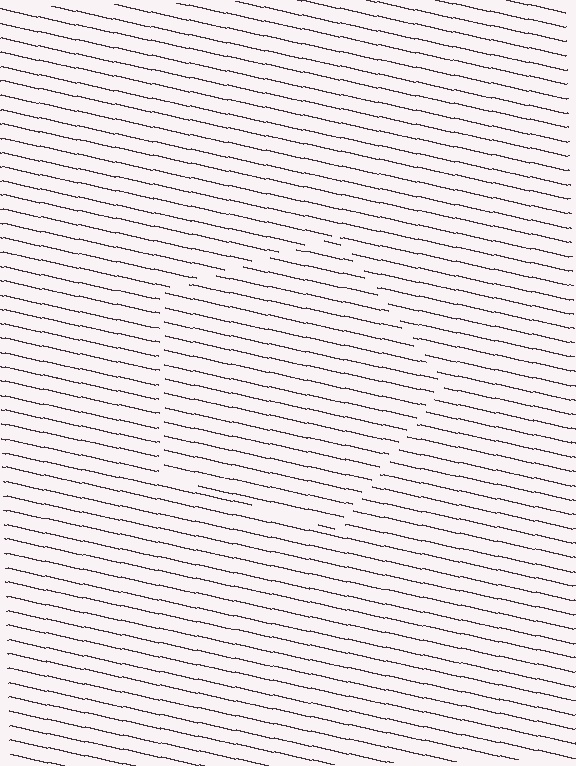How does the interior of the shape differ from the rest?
The interior of the shape contains the same grating, shifted by half a period — the contour is defined by the phase discontinuity where line-ends from the inner and outer gratings abut.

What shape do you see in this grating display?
An illusory pentagon. The interior of the shape contains the same grating, shifted by half a period — the contour is defined by the phase discontinuity where line-ends from the inner and outer gratings abut.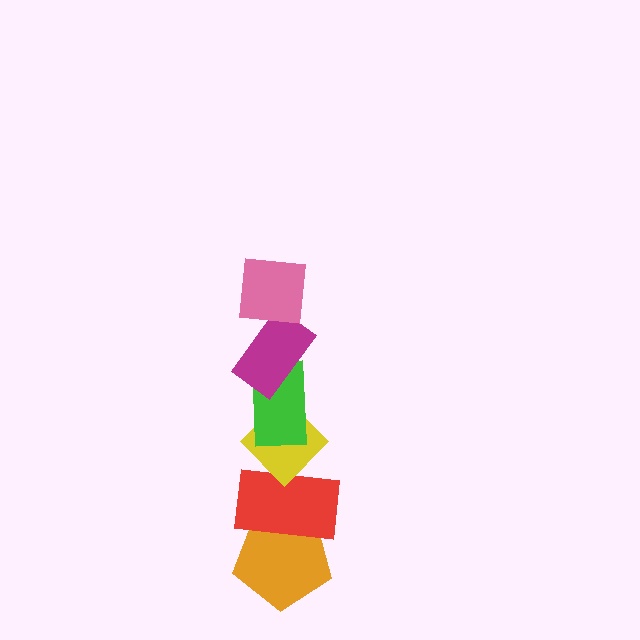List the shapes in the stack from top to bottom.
From top to bottom: the pink square, the magenta rectangle, the green rectangle, the yellow diamond, the red rectangle, the orange pentagon.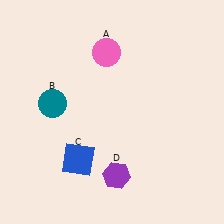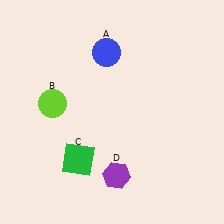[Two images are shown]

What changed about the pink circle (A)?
In Image 1, A is pink. In Image 2, it changed to blue.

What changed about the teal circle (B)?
In Image 1, B is teal. In Image 2, it changed to lime.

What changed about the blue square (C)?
In Image 1, C is blue. In Image 2, it changed to green.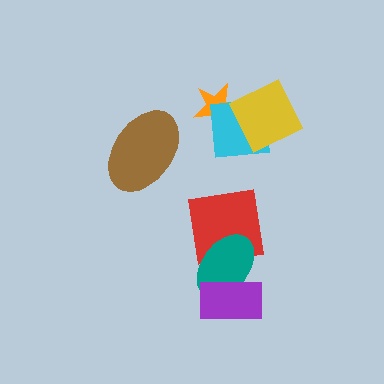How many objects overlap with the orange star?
2 objects overlap with the orange star.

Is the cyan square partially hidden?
Yes, it is partially covered by another shape.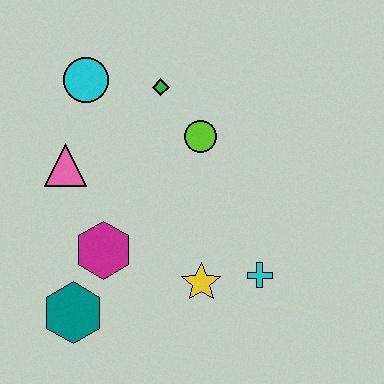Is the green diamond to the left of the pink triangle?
No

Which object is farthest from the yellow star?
The cyan circle is farthest from the yellow star.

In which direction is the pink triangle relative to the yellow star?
The pink triangle is to the left of the yellow star.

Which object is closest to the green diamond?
The lime circle is closest to the green diamond.